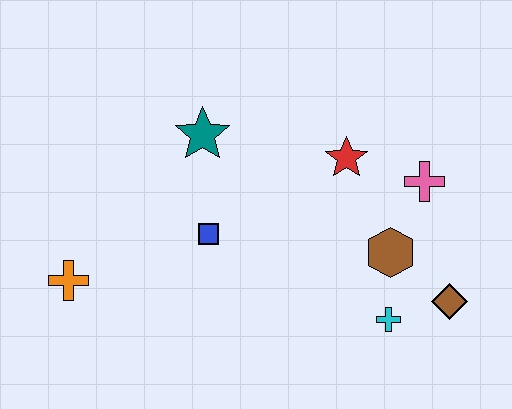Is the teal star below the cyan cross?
No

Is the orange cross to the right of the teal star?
No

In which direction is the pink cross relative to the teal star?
The pink cross is to the right of the teal star.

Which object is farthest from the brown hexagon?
The orange cross is farthest from the brown hexagon.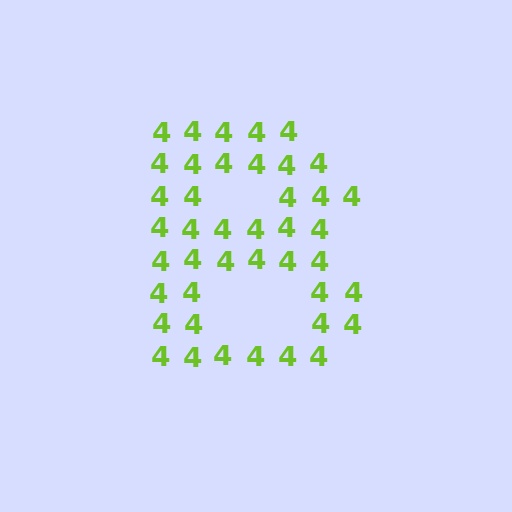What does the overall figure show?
The overall figure shows the letter B.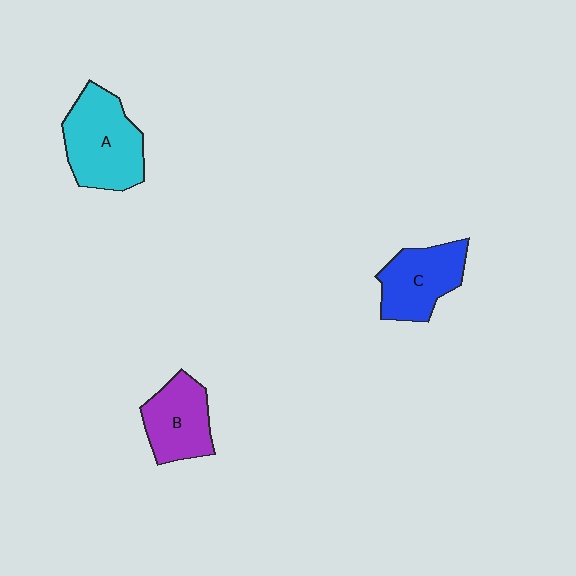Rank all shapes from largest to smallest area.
From largest to smallest: A (cyan), C (blue), B (purple).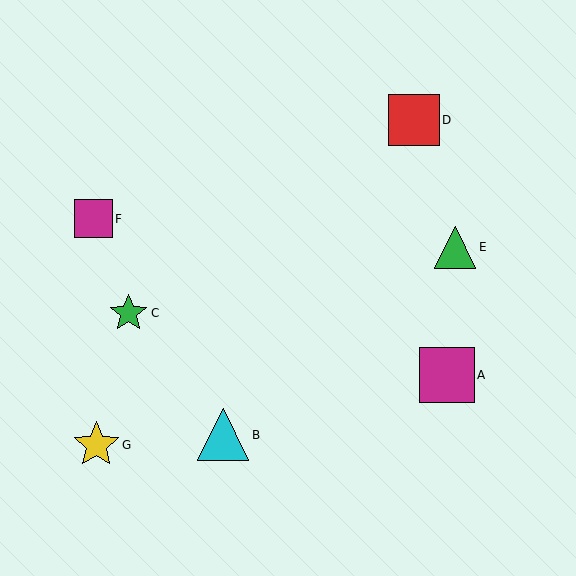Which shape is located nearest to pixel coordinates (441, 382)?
The magenta square (labeled A) at (447, 375) is nearest to that location.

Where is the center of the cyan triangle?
The center of the cyan triangle is at (223, 435).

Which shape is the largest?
The magenta square (labeled A) is the largest.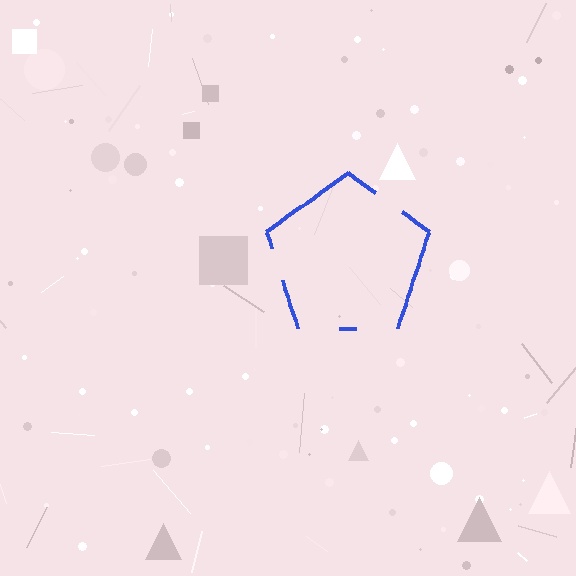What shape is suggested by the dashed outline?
The dashed outline suggests a pentagon.